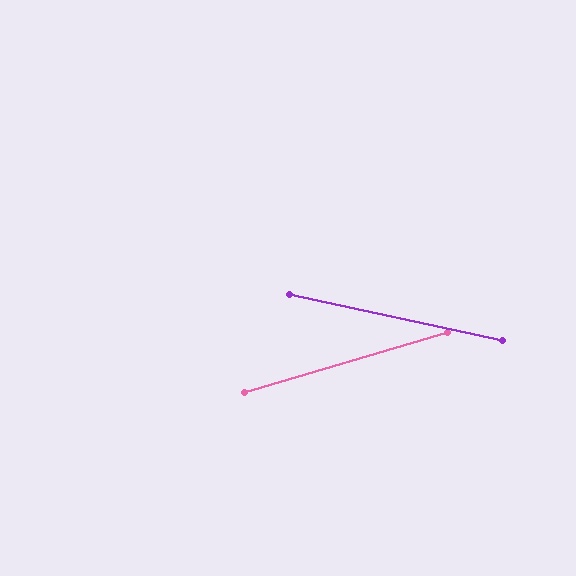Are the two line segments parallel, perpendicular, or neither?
Neither parallel nor perpendicular — they differ by about 29°.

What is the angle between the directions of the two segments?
Approximately 29 degrees.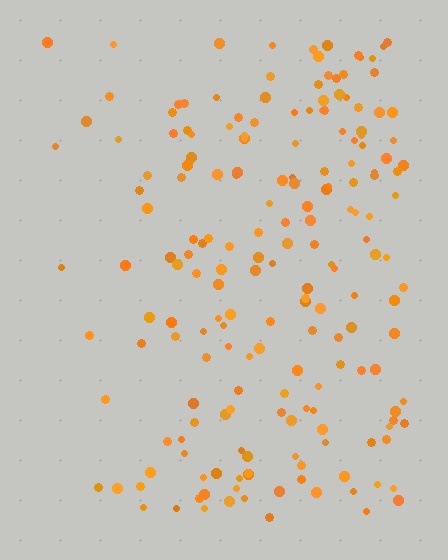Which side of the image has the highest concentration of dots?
The right.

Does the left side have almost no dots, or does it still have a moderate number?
Still a moderate number, just noticeably fewer than the right.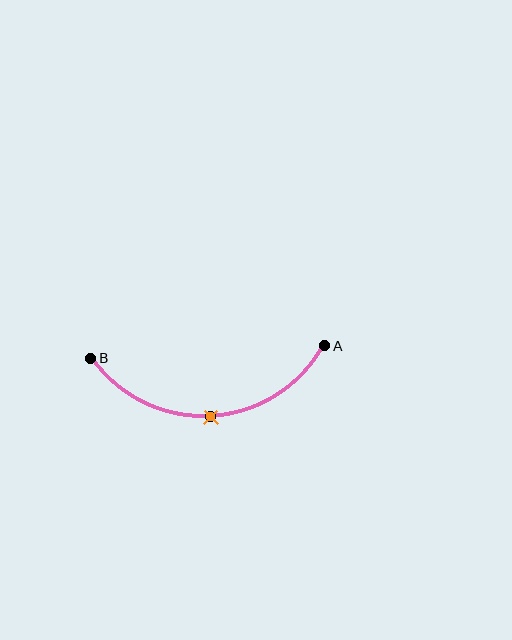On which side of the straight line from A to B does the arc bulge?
The arc bulges below the straight line connecting A and B.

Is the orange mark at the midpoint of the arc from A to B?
Yes. The orange mark lies on the arc at equal arc-length from both A and B — it is the arc midpoint.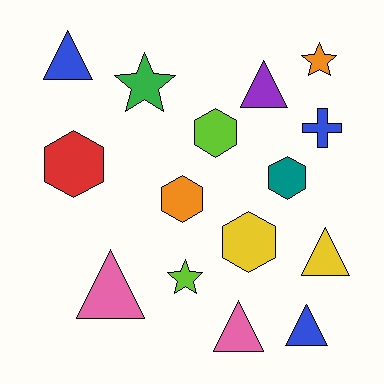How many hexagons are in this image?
There are 5 hexagons.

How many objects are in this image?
There are 15 objects.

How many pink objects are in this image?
There are 2 pink objects.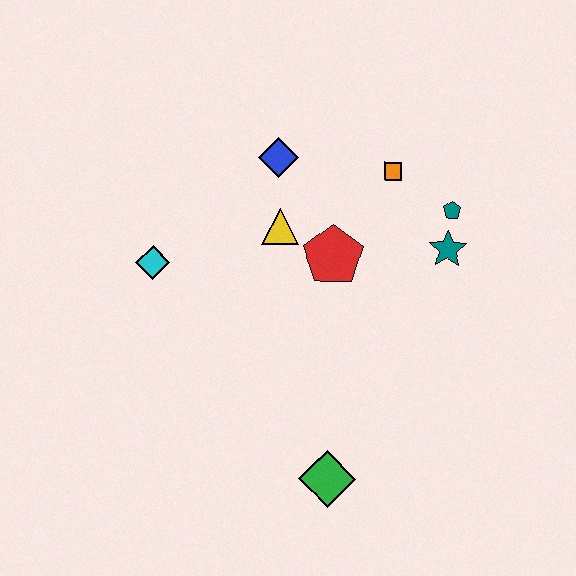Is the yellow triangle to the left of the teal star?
Yes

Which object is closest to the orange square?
The teal pentagon is closest to the orange square.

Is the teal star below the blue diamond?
Yes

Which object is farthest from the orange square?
The green diamond is farthest from the orange square.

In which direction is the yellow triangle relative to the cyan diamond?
The yellow triangle is to the right of the cyan diamond.